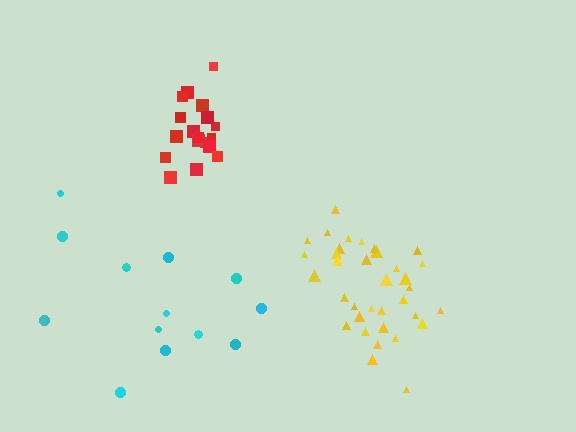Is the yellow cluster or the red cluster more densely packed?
Red.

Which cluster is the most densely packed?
Red.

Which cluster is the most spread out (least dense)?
Cyan.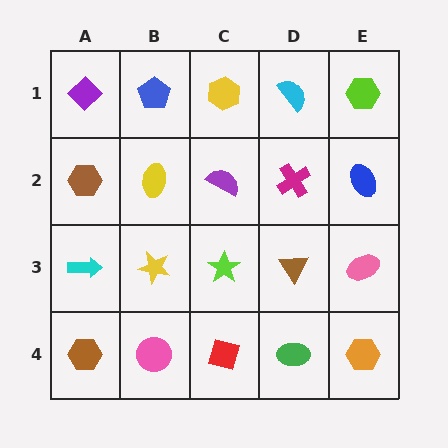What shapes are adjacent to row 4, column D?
A brown triangle (row 3, column D), a red square (row 4, column C), an orange hexagon (row 4, column E).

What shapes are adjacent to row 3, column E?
A blue ellipse (row 2, column E), an orange hexagon (row 4, column E), a brown triangle (row 3, column D).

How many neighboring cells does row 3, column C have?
4.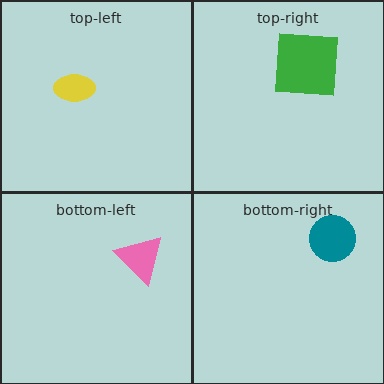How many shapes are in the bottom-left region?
1.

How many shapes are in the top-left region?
1.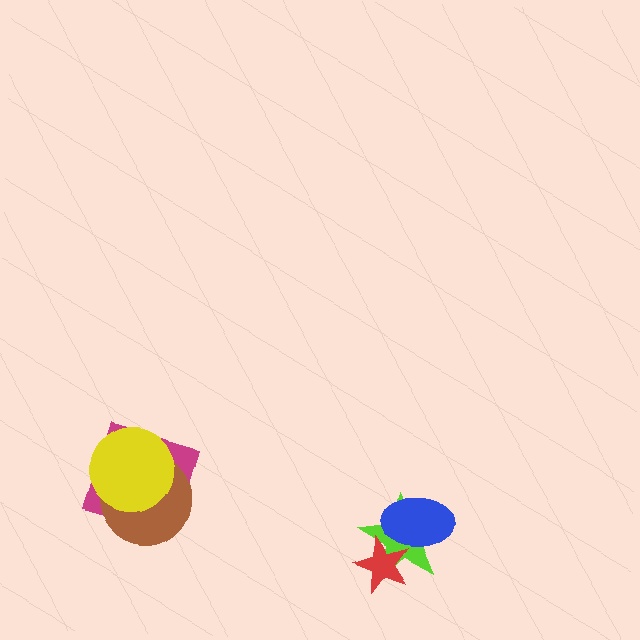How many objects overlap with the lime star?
2 objects overlap with the lime star.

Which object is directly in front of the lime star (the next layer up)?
The red star is directly in front of the lime star.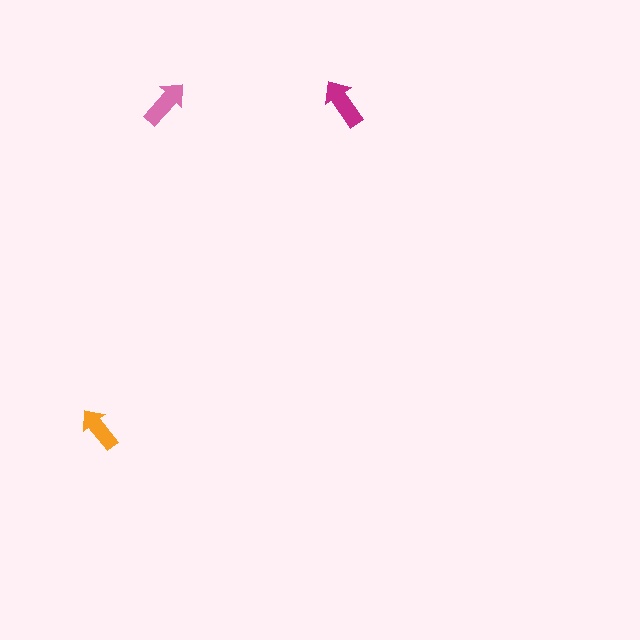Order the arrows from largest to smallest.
the magenta one, the pink one, the orange one.